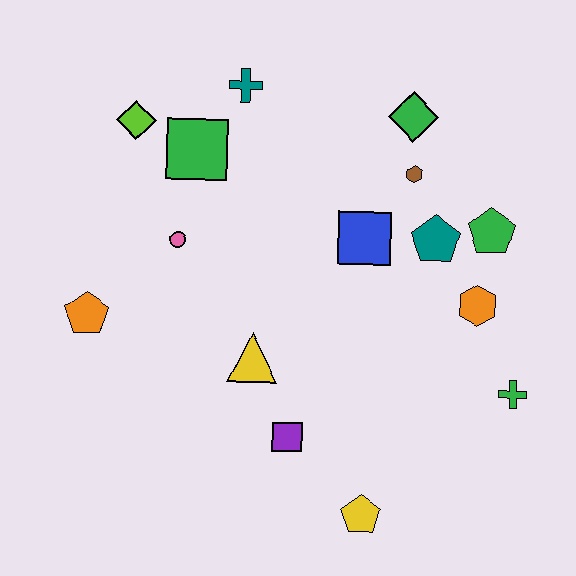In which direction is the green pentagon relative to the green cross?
The green pentagon is above the green cross.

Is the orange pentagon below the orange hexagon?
Yes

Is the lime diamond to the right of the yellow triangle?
No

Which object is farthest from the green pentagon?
The orange pentagon is farthest from the green pentagon.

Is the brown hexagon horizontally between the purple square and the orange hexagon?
Yes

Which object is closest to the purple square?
The yellow triangle is closest to the purple square.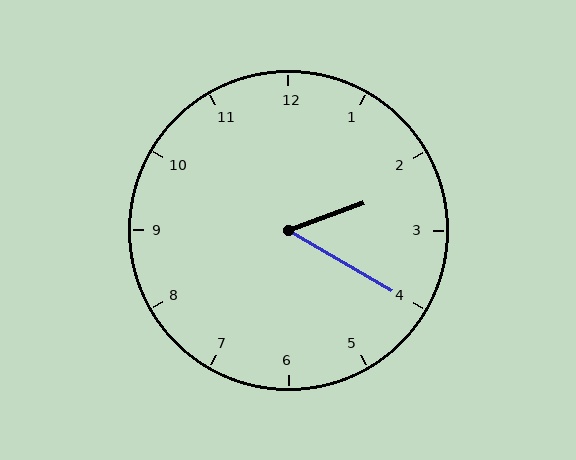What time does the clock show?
2:20.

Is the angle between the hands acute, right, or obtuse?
It is acute.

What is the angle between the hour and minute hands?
Approximately 50 degrees.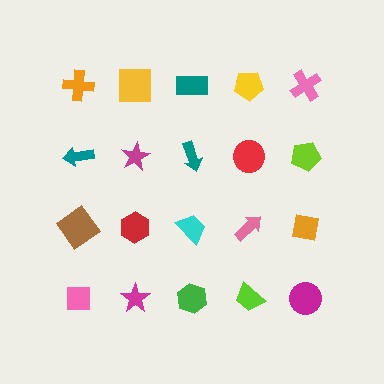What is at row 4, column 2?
A magenta star.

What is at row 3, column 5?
An orange square.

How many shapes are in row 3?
5 shapes.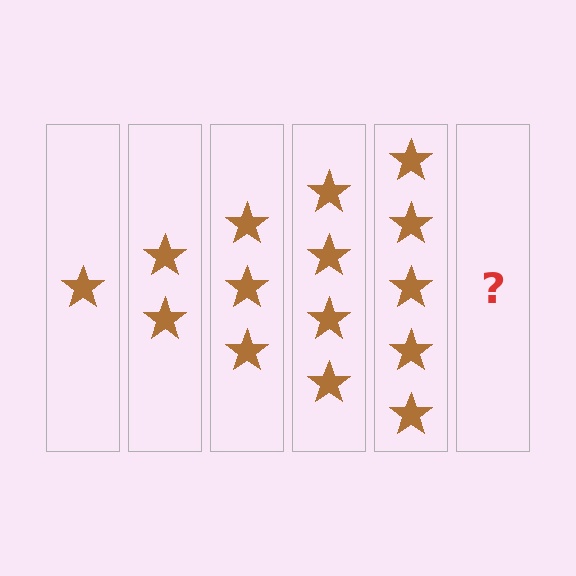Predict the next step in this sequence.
The next step is 6 stars.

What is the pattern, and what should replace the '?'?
The pattern is that each step adds one more star. The '?' should be 6 stars.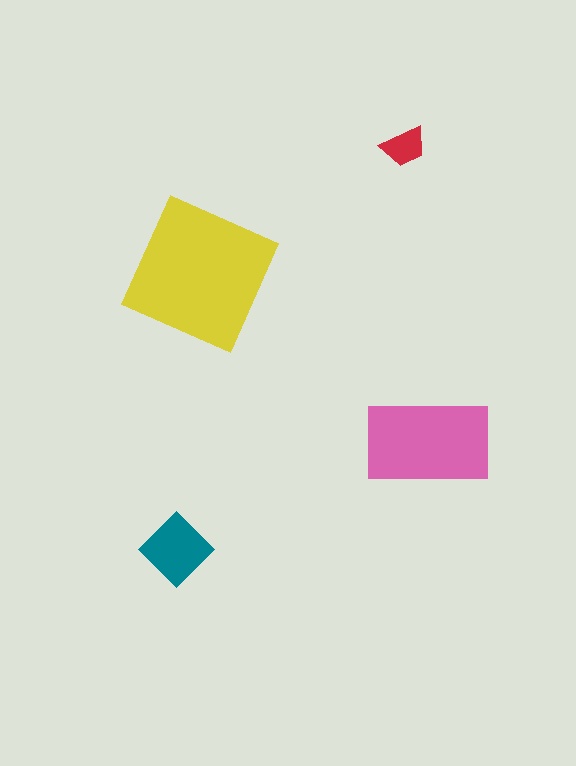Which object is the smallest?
The red trapezoid.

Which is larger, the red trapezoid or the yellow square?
The yellow square.